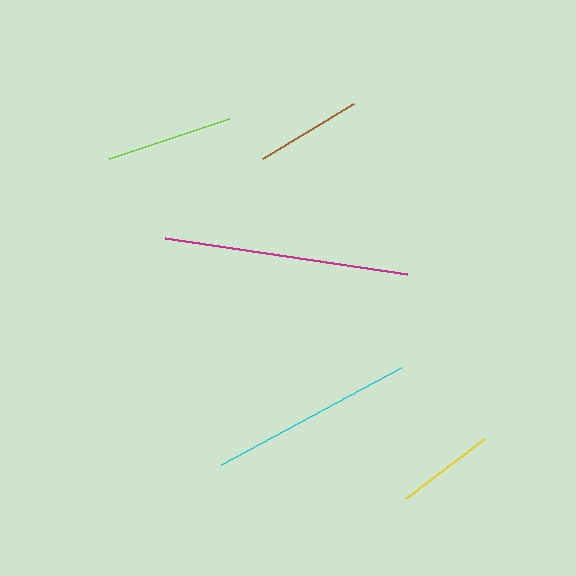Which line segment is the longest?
The magenta line is the longest at approximately 245 pixels.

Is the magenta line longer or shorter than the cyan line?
The magenta line is longer than the cyan line.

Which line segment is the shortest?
The yellow line is the shortest at approximately 100 pixels.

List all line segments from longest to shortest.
From longest to shortest: magenta, cyan, lime, brown, yellow.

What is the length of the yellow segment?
The yellow segment is approximately 100 pixels long.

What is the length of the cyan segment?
The cyan segment is approximately 204 pixels long.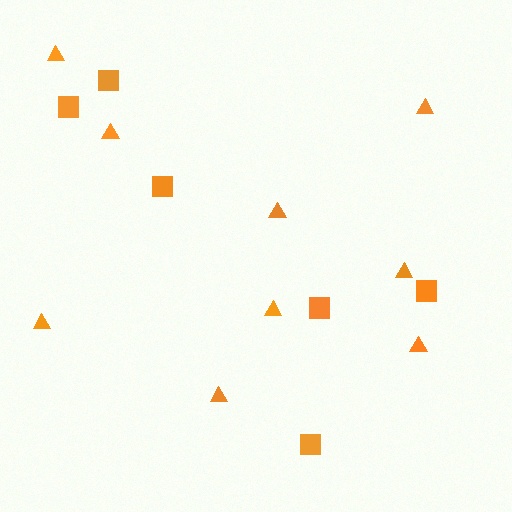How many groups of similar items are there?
There are 2 groups: one group of squares (6) and one group of triangles (9).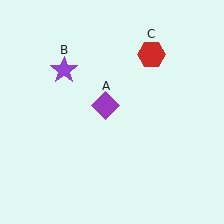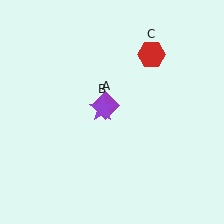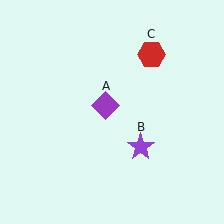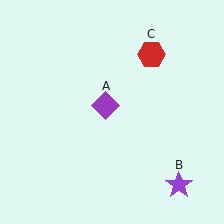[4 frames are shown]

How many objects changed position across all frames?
1 object changed position: purple star (object B).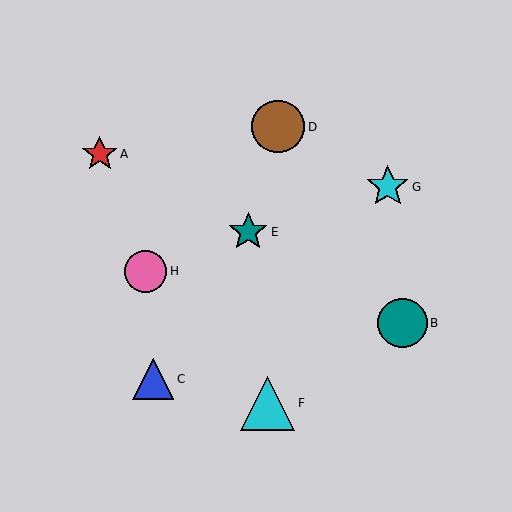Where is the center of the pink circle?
The center of the pink circle is at (146, 271).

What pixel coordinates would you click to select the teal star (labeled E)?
Click at (248, 232) to select the teal star E.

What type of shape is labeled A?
Shape A is a red star.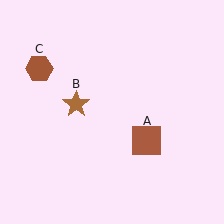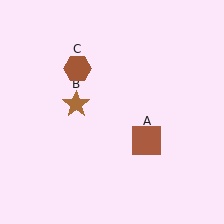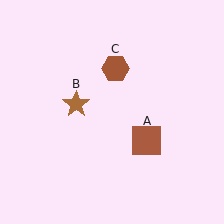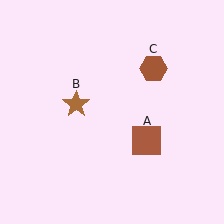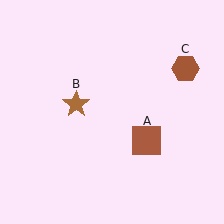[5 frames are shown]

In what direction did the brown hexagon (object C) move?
The brown hexagon (object C) moved right.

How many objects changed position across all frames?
1 object changed position: brown hexagon (object C).